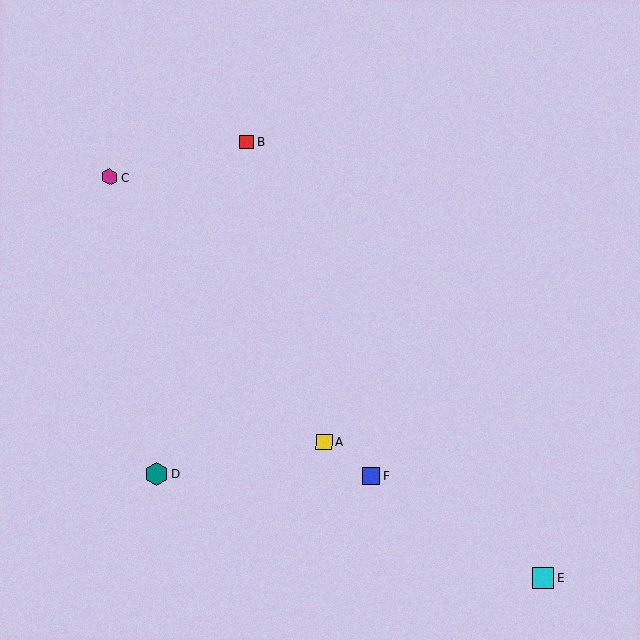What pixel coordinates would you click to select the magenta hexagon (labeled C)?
Click at (109, 177) to select the magenta hexagon C.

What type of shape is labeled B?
Shape B is a red square.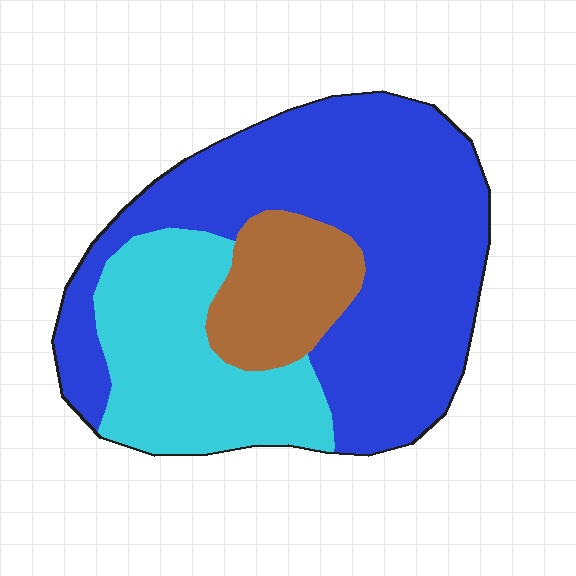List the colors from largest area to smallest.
From largest to smallest: blue, cyan, brown.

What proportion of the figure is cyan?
Cyan covers around 25% of the figure.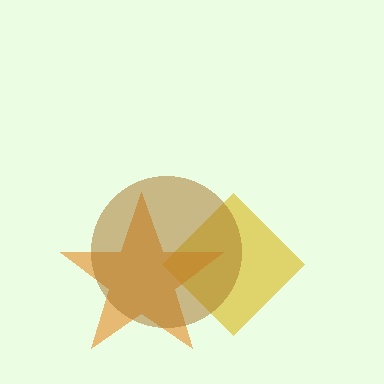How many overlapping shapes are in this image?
There are 3 overlapping shapes in the image.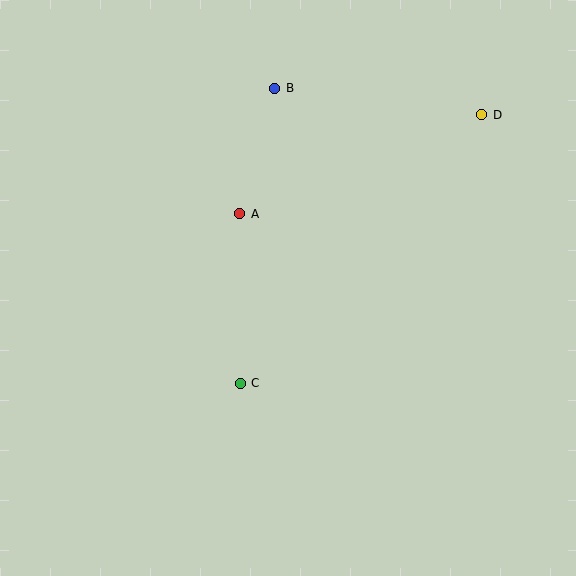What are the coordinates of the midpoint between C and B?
The midpoint between C and B is at (258, 236).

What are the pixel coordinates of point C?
Point C is at (240, 383).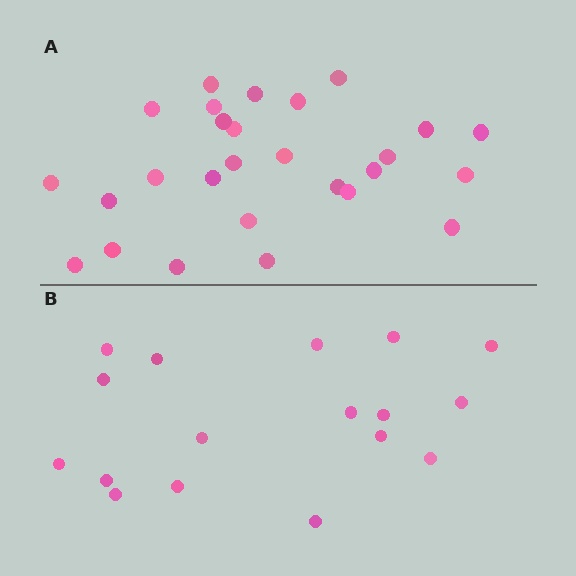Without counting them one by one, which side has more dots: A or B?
Region A (the top region) has more dots.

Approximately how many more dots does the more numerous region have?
Region A has roughly 10 or so more dots than region B.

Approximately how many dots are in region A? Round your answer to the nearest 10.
About 30 dots. (The exact count is 27, which rounds to 30.)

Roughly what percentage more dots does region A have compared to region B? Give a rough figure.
About 60% more.